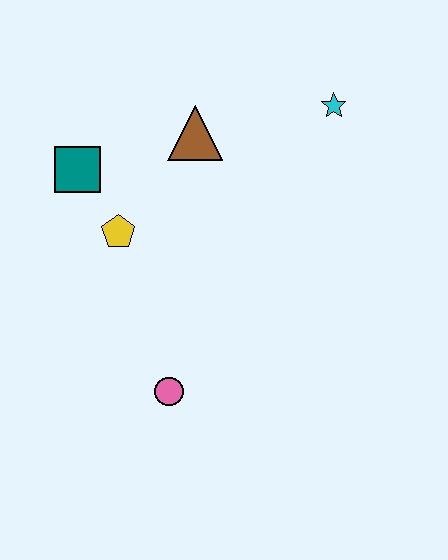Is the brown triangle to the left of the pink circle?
No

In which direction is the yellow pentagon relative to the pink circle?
The yellow pentagon is above the pink circle.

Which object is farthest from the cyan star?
The pink circle is farthest from the cyan star.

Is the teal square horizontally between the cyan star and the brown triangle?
No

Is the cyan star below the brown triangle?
No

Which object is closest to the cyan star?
The brown triangle is closest to the cyan star.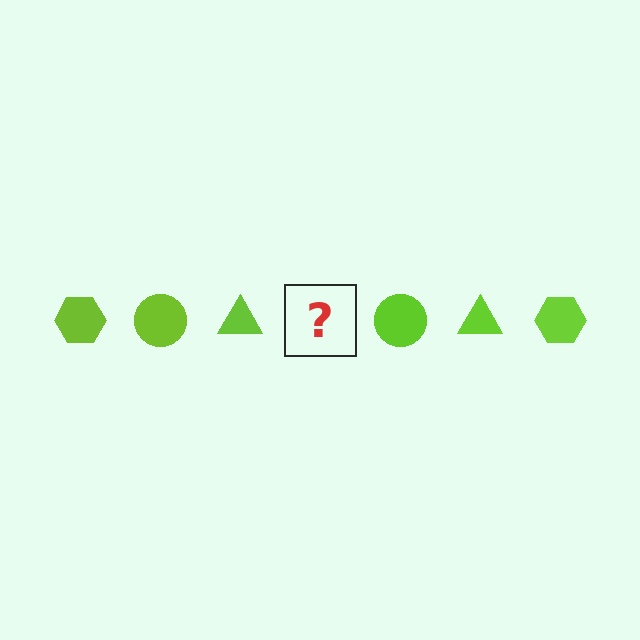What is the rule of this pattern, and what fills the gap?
The rule is that the pattern cycles through hexagon, circle, triangle shapes in lime. The gap should be filled with a lime hexagon.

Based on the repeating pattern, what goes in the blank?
The blank should be a lime hexagon.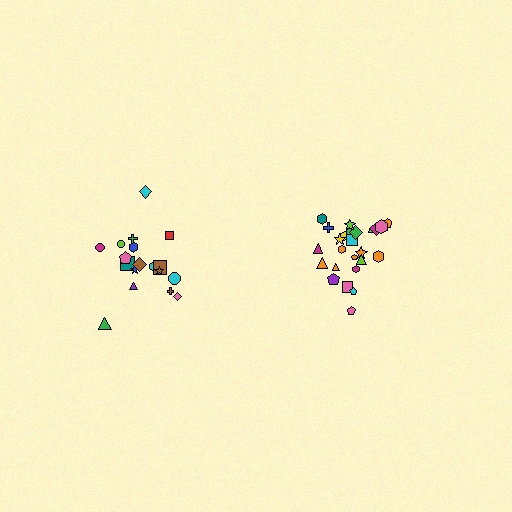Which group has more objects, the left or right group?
The right group.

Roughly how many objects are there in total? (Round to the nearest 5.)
Roughly 45 objects in total.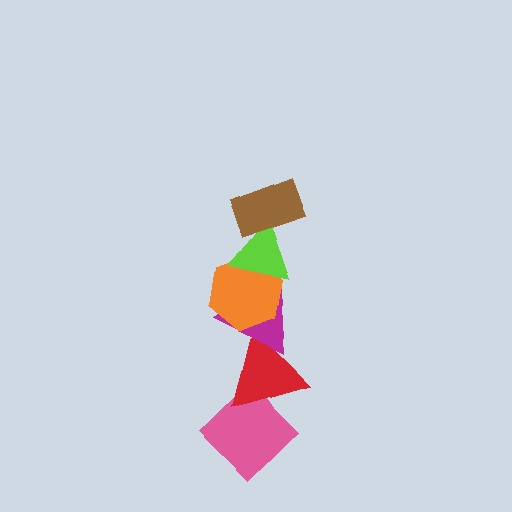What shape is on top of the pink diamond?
The red triangle is on top of the pink diamond.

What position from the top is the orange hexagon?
The orange hexagon is 3rd from the top.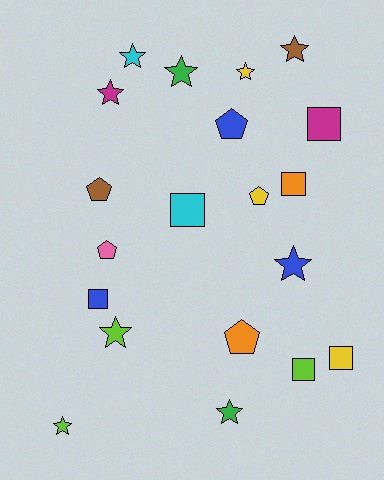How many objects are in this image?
There are 20 objects.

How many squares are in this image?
There are 6 squares.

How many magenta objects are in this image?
There are 2 magenta objects.